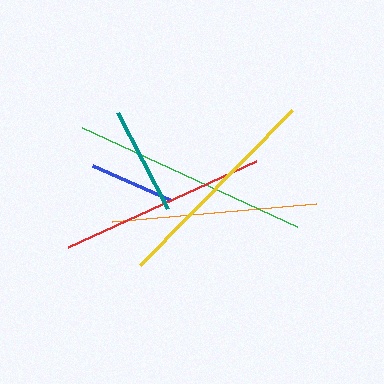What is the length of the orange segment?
The orange segment is approximately 205 pixels long.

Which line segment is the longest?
The green line is the longest at approximately 237 pixels.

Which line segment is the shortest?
The blue line is the shortest at approximately 83 pixels.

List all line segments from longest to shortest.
From longest to shortest: green, yellow, red, orange, teal, blue.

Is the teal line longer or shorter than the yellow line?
The yellow line is longer than the teal line.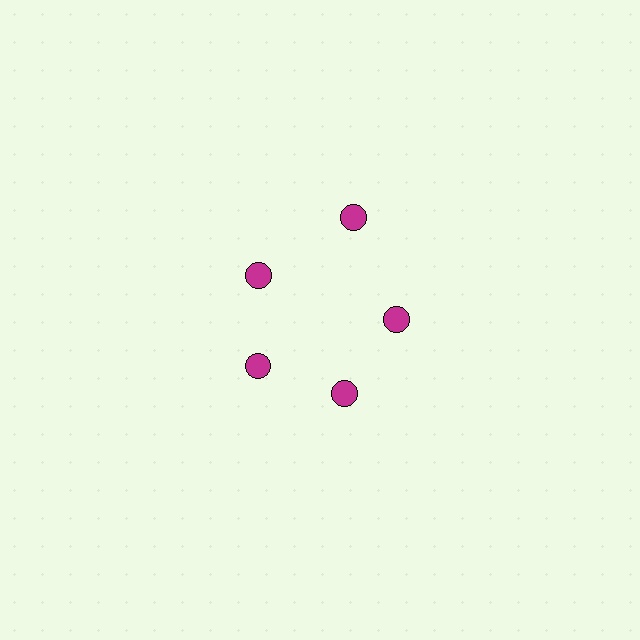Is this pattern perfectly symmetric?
No. The 5 magenta circles are arranged in a ring, but one element near the 1 o'clock position is pushed outward from the center, breaking the 5-fold rotational symmetry.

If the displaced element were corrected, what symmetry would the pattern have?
It would have 5-fold rotational symmetry — the pattern would map onto itself every 72 degrees.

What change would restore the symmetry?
The symmetry would be restored by moving it inward, back onto the ring so that all 5 circles sit at equal angles and equal distance from the center.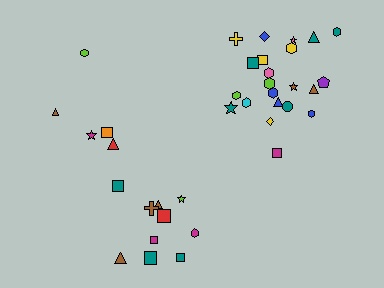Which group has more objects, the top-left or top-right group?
The top-right group.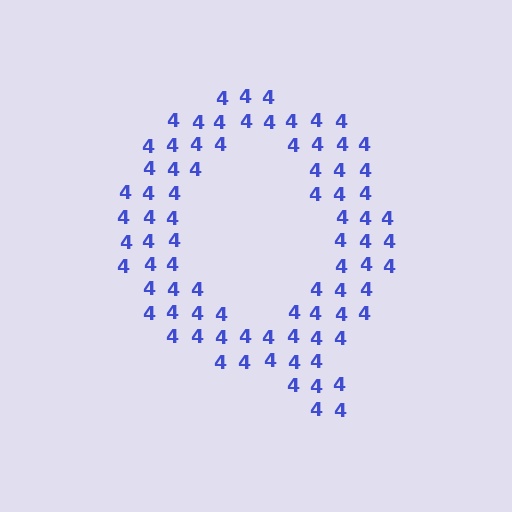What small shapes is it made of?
It is made of small digit 4's.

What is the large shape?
The large shape is the letter Q.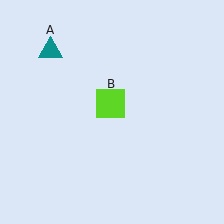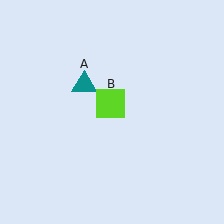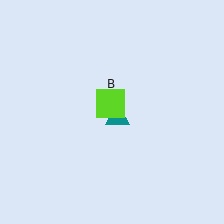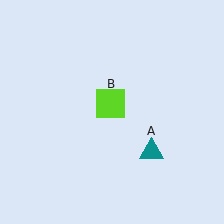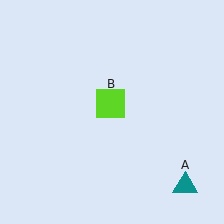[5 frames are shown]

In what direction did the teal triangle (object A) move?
The teal triangle (object A) moved down and to the right.